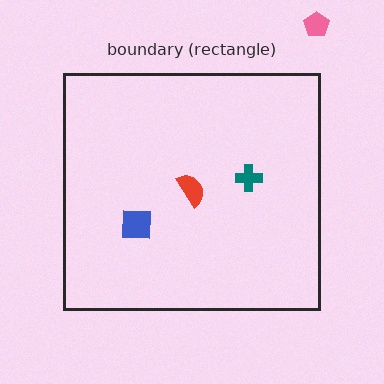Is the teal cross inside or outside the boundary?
Inside.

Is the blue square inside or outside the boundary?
Inside.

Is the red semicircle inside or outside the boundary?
Inside.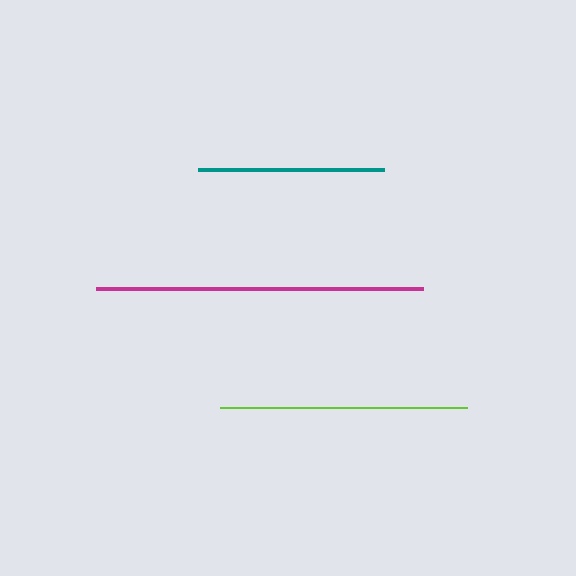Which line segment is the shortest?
The teal line is the shortest at approximately 186 pixels.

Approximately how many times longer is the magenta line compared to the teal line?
The magenta line is approximately 1.8 times the length of the teal line.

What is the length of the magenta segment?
The magenta segment is approximately 326 pixels long.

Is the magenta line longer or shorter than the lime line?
The magenta line is longer than the lime line.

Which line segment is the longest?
The magenta line is the longest at approximately 326 pixels.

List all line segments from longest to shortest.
From longest to shortest: magenta, lime, teal.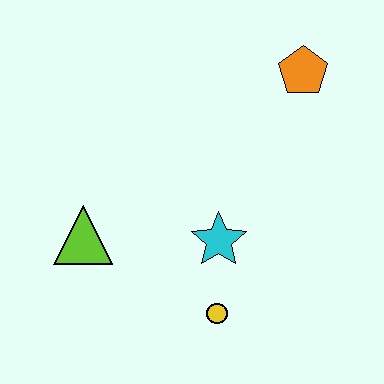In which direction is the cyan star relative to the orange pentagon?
The cyan star is below the orange pentagon.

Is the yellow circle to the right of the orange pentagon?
No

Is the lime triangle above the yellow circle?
Yes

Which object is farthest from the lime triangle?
The orange pentagon is farthest from the lime triangle.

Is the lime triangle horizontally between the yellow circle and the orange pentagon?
No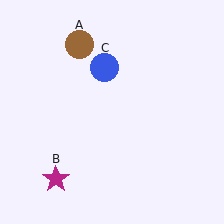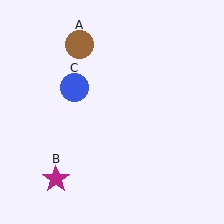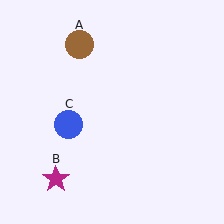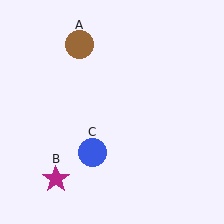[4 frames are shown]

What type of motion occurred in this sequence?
The blue circle (object C) rotated counterclockwise around the center of the scene.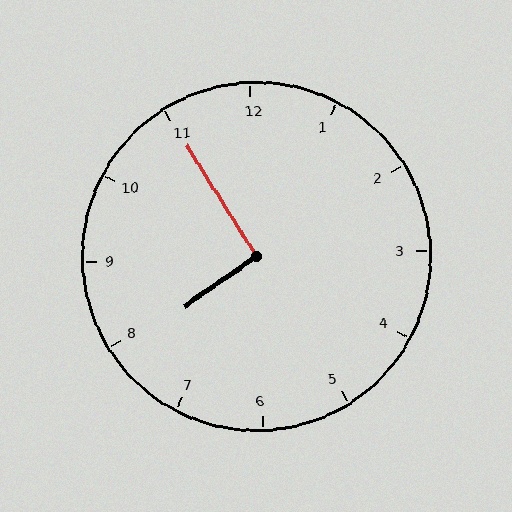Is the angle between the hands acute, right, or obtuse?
It is right.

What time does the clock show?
7:55.